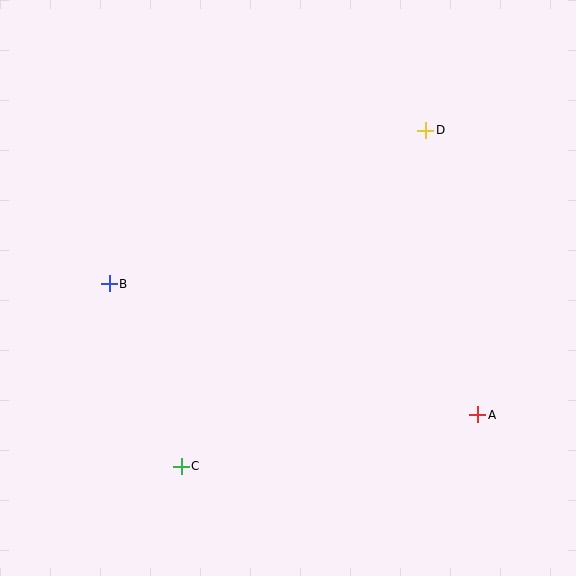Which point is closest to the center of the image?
Point B at (109, 284) is closest to the center.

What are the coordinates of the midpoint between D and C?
The midpoint between D and C is at (303, 298).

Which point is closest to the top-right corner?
Point D is closest to the top-right corner.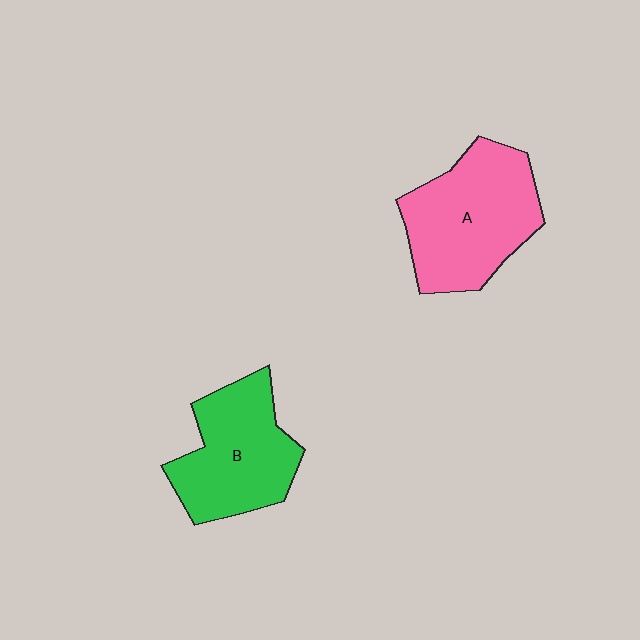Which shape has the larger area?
Shape A (pink).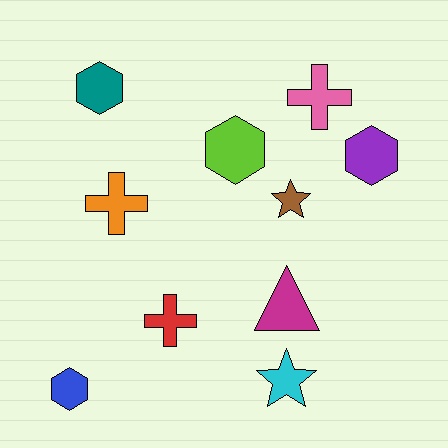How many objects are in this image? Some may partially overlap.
There are 10 objects.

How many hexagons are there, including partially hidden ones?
There are 4 hexagons.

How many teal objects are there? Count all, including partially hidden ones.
There is 1 teal object.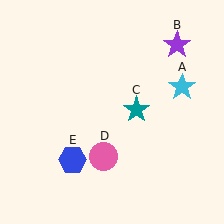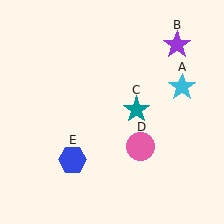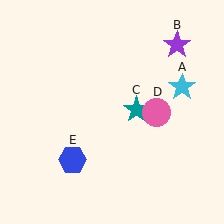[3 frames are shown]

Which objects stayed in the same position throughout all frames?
Cyan star (object A) and purple star (object B) and teal star (object C) and blue hexagon (object E) remained stationary.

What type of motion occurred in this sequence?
The pink circle (object D) rotated counterclockwise around the center of the scene.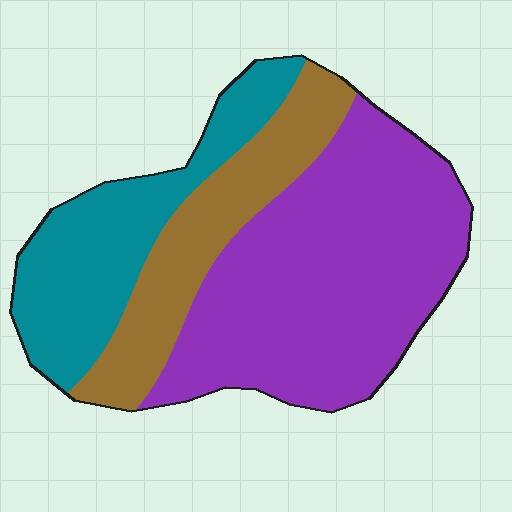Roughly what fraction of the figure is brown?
Brown covers about 20% of the figure.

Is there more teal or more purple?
Purple.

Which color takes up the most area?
Purple, at roughly 50%.